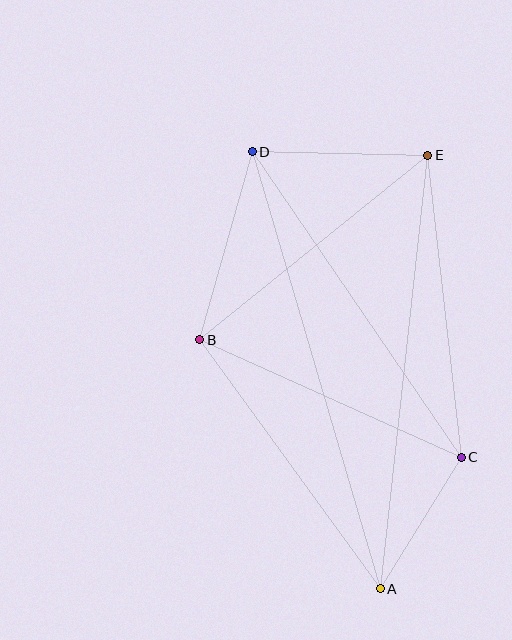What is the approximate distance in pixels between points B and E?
The distance between B and E is approximately 293 pixels.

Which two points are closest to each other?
Points A and C are closest to each other.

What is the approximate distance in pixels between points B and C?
The distance between B and C is approximately 287 pixels.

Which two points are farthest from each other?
Points A and D are farthest from each other.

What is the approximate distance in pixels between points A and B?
The distance between A and B is approximately 308 pixels.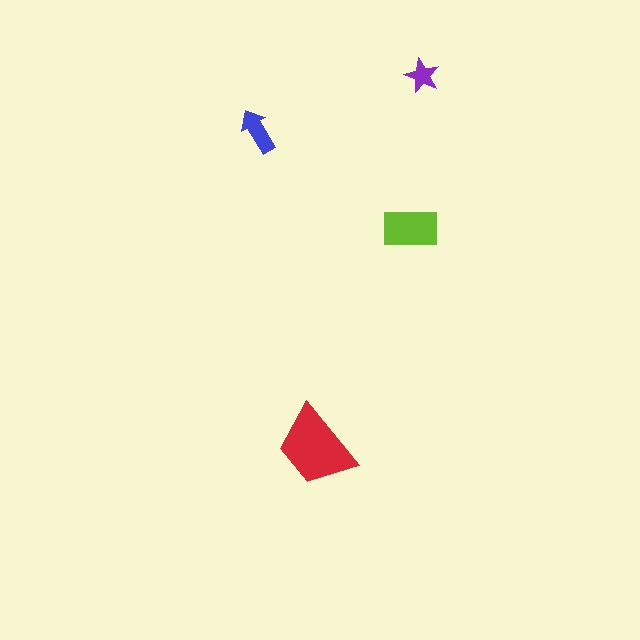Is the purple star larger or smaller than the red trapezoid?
Smaller.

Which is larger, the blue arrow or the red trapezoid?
The red trapezoid.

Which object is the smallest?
The purple star.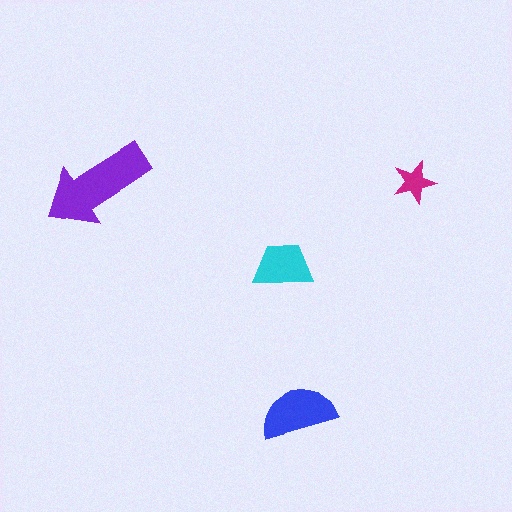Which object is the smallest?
The magenta star.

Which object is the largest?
The purple arrow.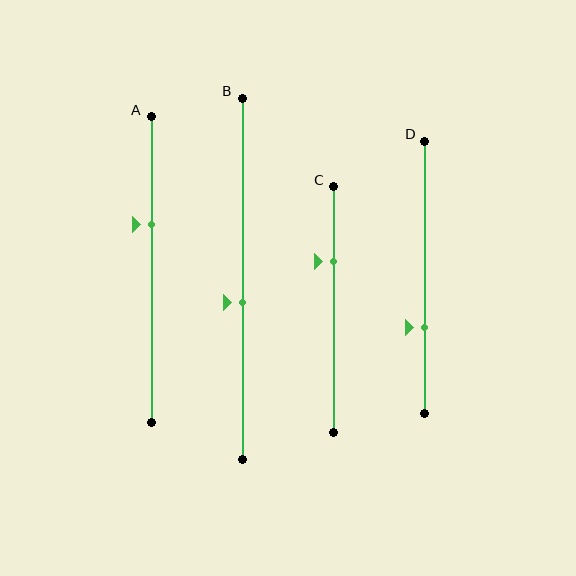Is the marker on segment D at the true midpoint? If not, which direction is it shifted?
No, the marker on segment D is shifted downward by about 18% of the segment length.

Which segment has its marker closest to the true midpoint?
Segment B has its marker closest to the true midpoint.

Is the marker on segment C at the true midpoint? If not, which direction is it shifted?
No, the marker on segment C is shifted upward by about 19% of the segment length.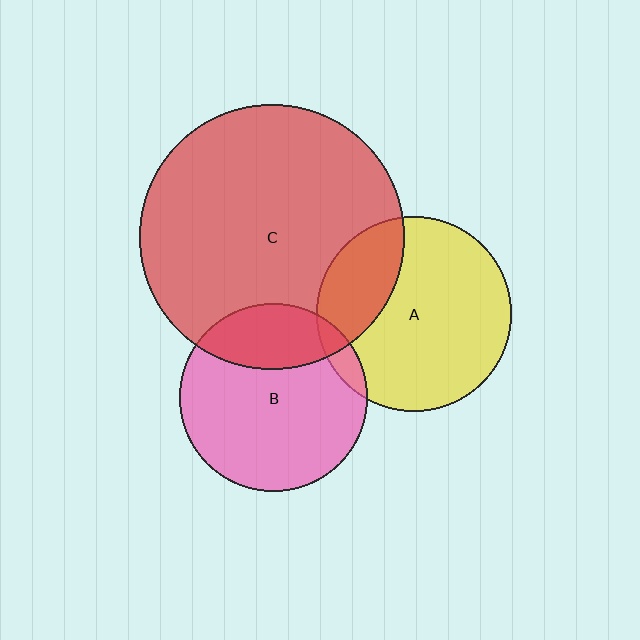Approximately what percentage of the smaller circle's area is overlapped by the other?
Approximately 25%.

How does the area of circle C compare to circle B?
Approximately 2.0 times.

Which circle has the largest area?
Circle C (red).